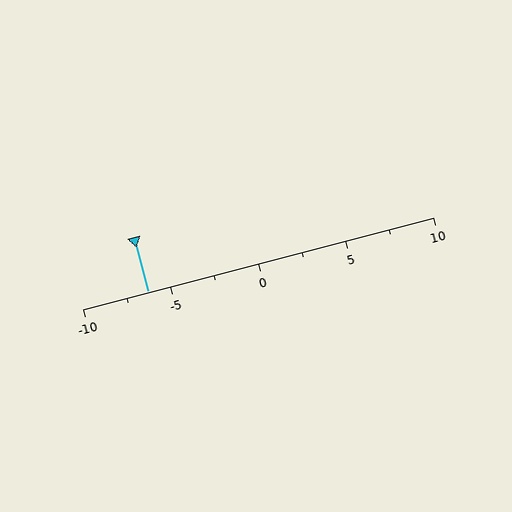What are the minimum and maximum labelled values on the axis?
The axis runs from -10 to 10.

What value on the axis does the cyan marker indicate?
The marker indicates approximately -6.2.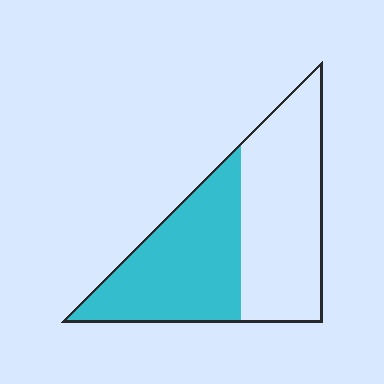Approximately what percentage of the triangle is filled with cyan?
Approximately 45%.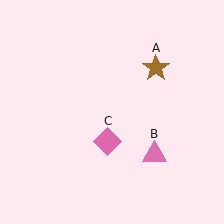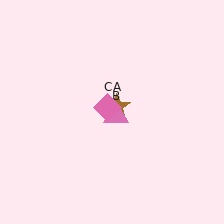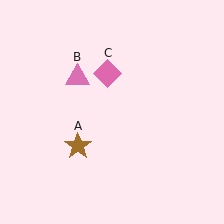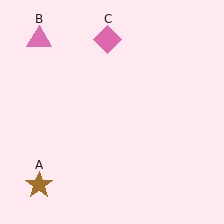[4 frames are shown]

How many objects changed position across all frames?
3 objects changed position: brown star (object A), pink triangle (object B), pink diamond (object C).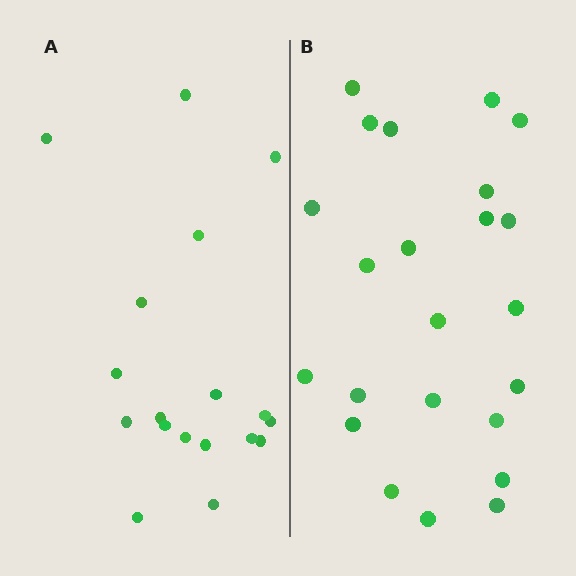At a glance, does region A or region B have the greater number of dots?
Region B (the right region) has more dots.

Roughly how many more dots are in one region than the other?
Region B has about 5 more dots than region A.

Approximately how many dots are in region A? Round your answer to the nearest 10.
About 20 dots. (The exact count is 18, which rounds to 20.)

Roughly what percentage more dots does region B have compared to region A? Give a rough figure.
About 30% more.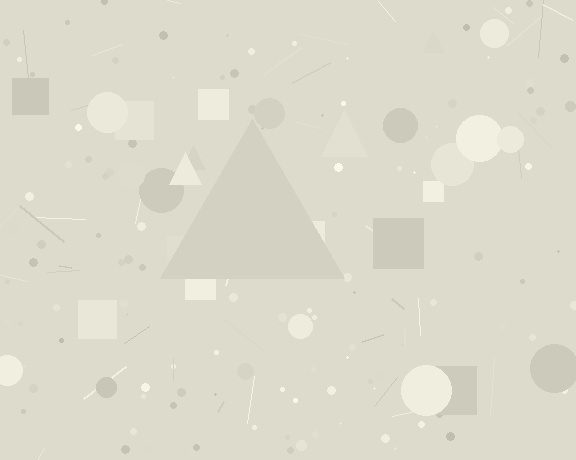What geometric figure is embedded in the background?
A triangle is embedded in the background.